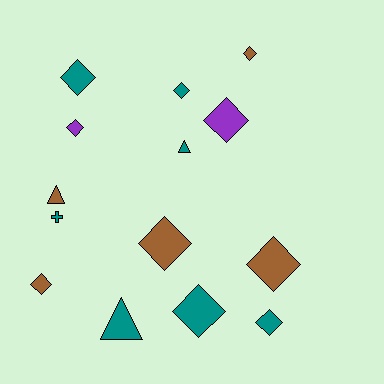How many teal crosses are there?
There is 1 teal cross.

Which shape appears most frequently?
Diamond, with 10 objects.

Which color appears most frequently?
Teal, with 7 objects.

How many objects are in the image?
There are 14 objects.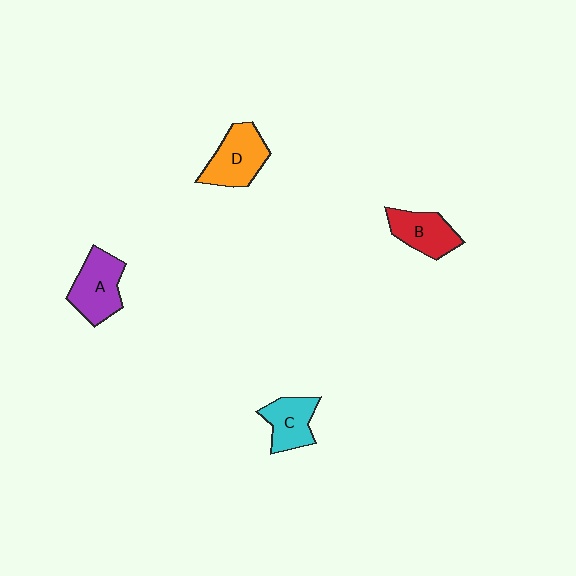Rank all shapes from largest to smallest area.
From largest to smallest: D (orange), A (purple), B (red), C (cyan).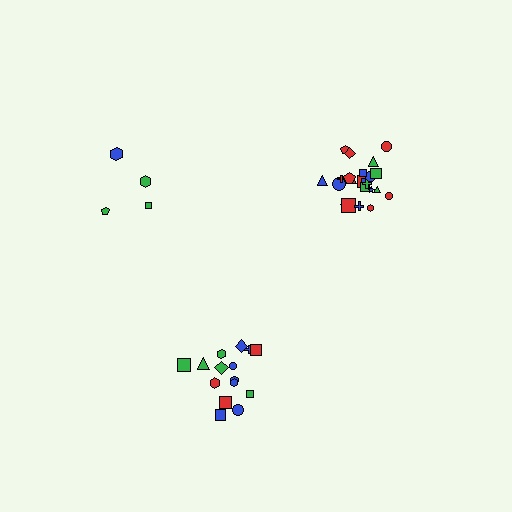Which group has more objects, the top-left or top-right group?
The top-right group.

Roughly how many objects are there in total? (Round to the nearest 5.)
Roughly 45 objects in total.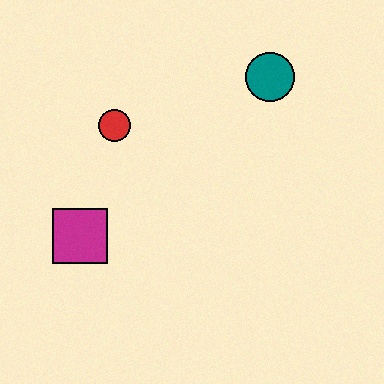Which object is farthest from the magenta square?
The teal circle is farthest from the magenta square.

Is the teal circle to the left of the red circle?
No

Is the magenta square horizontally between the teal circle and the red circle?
No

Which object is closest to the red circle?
The magenta square is closest to the red circle.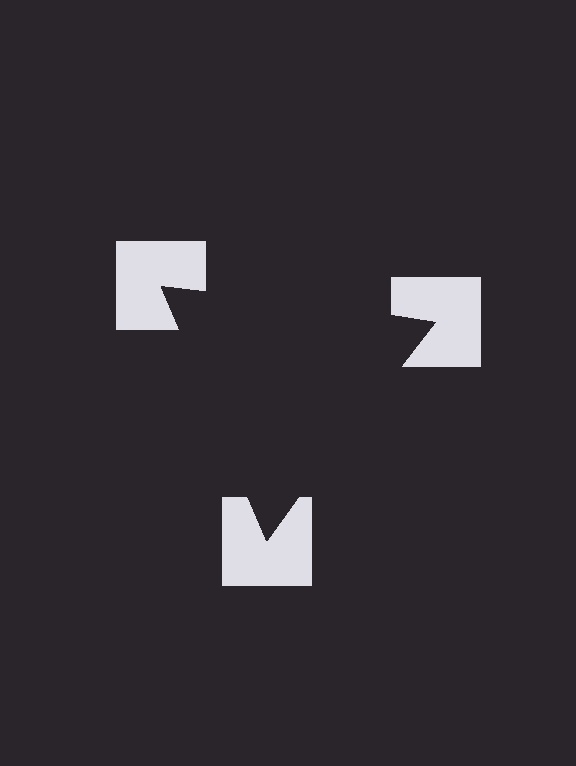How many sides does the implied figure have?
3 sides.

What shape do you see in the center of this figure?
An illusory triangle — its edges are inferred from the aligned wedge cuts in the notched squares, not physically drawn.